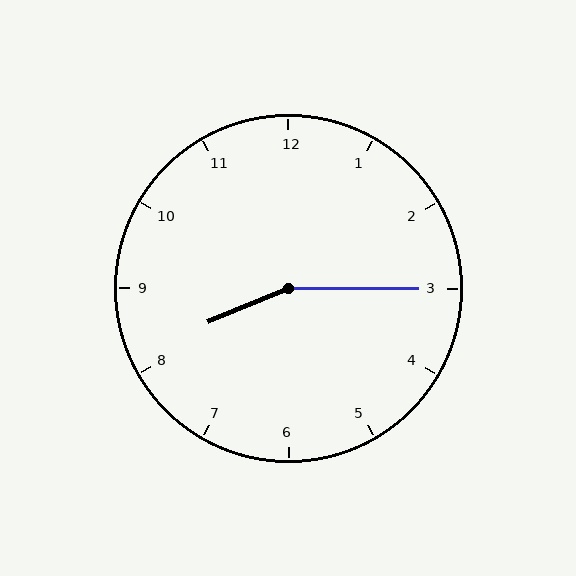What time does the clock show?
8:15.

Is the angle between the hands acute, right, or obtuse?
It is obtuse.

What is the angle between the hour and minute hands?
Approximately 158 degrees.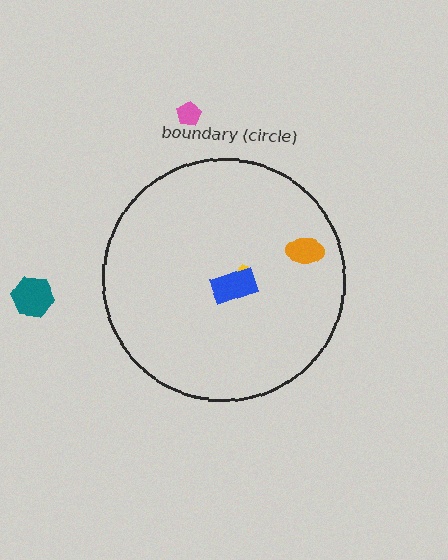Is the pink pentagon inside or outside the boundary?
Outside.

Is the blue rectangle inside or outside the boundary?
Inside.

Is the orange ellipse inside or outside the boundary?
Inside.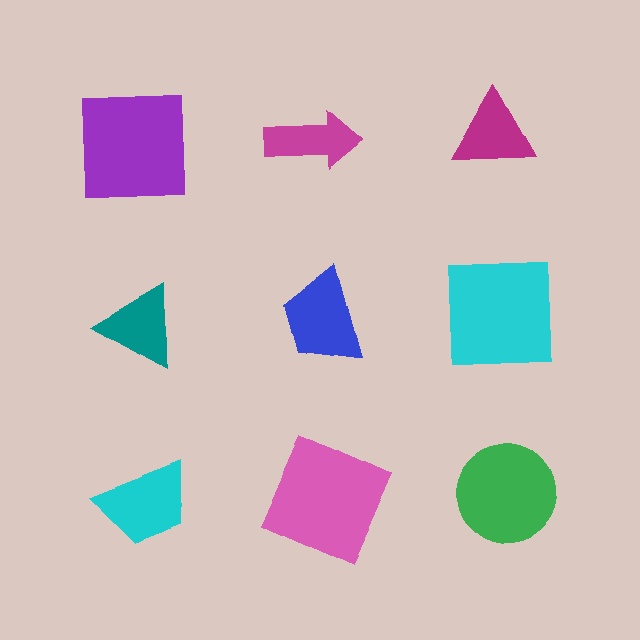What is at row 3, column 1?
A cyan trapezoid.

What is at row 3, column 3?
A green circle.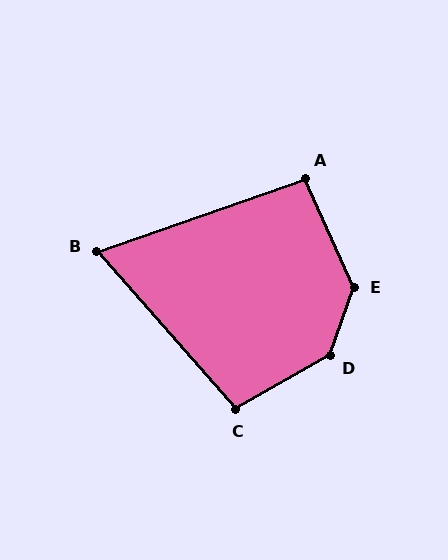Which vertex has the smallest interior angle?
B, at approximately 68 degrees.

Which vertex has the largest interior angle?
D, at approximately 139 degrees.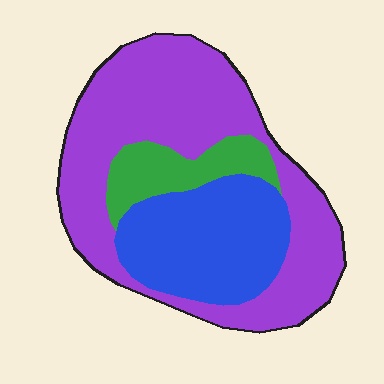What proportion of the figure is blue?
Blue covers about 30% of the figure.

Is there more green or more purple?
Purple.